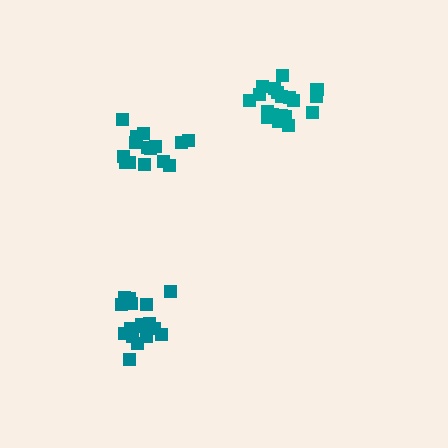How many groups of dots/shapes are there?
There are 3 groups.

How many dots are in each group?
Group 1: 19 dots, Group 2: 15 dots, Group 3: 18 dots (52 total).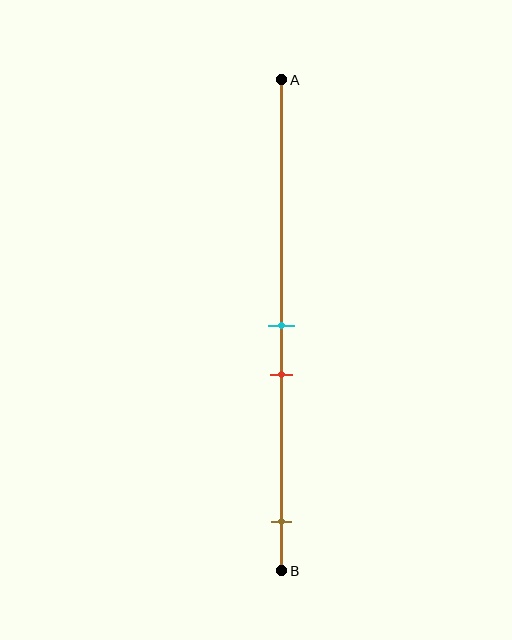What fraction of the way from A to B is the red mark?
The red mark is approximately 60% (0.6) of the way from A to B.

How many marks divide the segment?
There are 3 marks dividing the segment.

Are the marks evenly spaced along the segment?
No, the marks are not evenly spaced.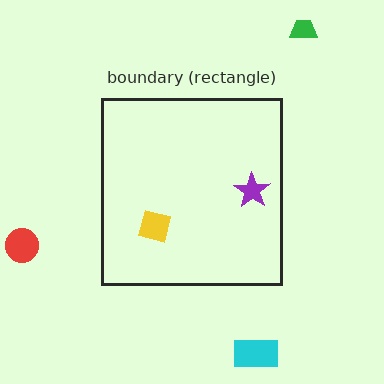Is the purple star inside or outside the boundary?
Inside.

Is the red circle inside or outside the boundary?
Outside.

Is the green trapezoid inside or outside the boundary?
Outside.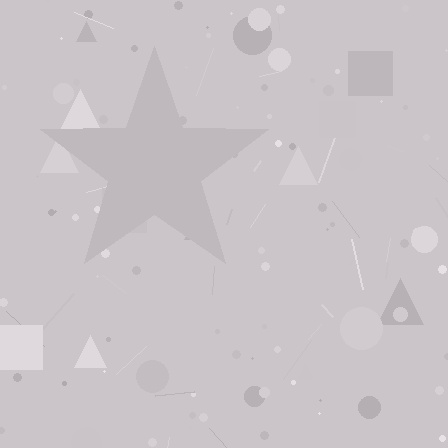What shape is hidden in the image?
A star is hidden in the image.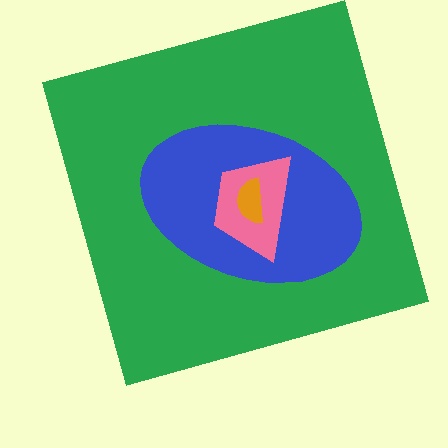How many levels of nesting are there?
4.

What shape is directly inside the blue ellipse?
The pink trapezoid.